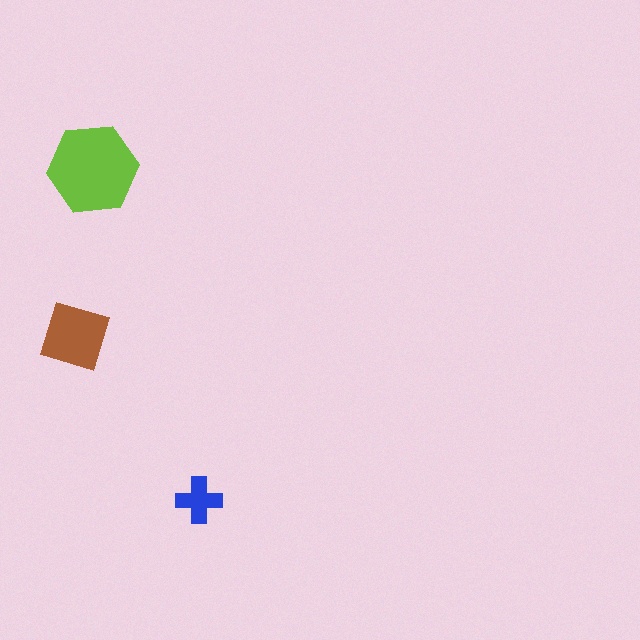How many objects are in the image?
There are 3 objects in the image.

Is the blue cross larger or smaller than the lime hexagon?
Smaller.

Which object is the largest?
The lime hexagon.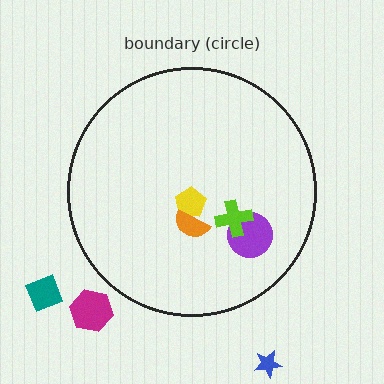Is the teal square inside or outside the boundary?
Outside.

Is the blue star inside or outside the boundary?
Outside.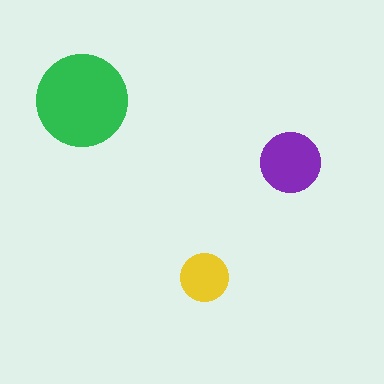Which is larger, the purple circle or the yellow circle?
The purple one.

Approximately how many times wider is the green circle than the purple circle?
About 1.5 times wider.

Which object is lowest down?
The yellow circle is bottommost.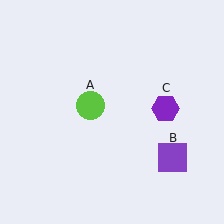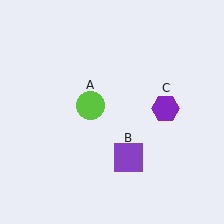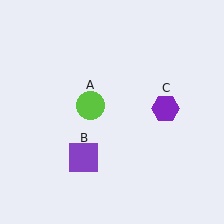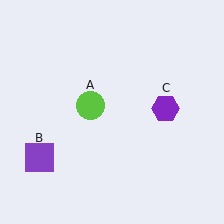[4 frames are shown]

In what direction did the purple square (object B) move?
The purple square (object B) moved left.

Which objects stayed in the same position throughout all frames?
Lime circle (object A) and purple hexagon (object C) remained stationary.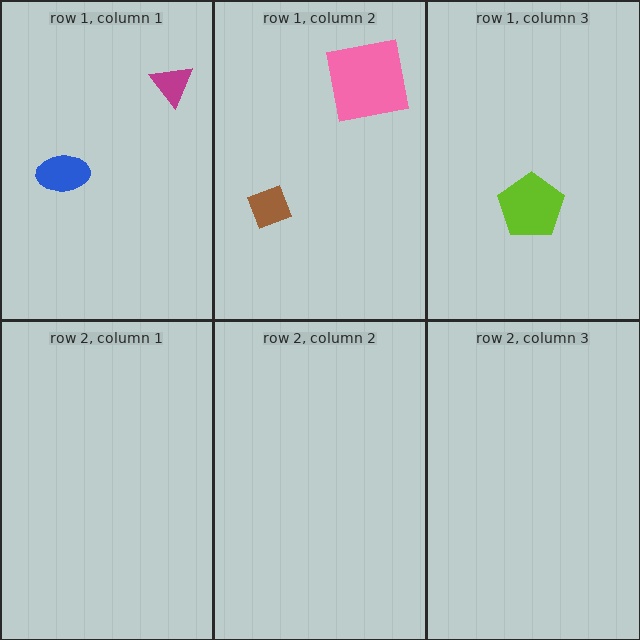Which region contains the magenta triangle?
The row 1, column 1 region.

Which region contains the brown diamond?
The row 1, column 2 region.